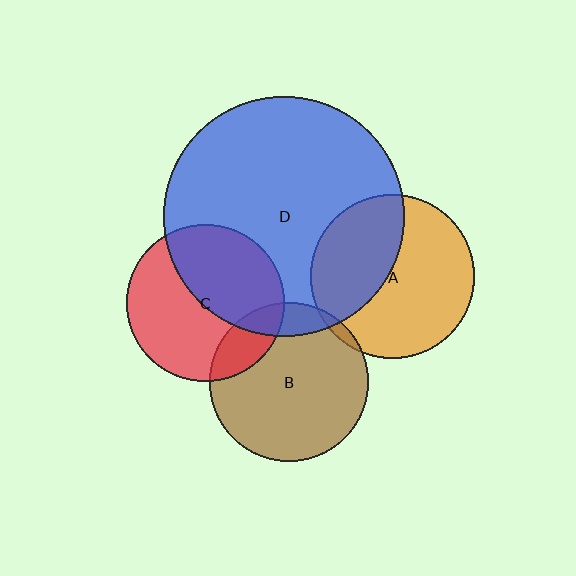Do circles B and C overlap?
Yes.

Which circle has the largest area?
Circle D (blue).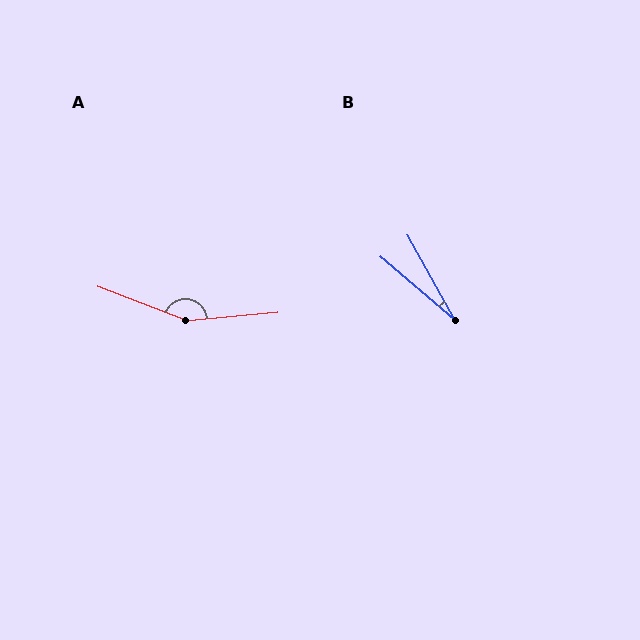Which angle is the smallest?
B, at approximately 21 degrees.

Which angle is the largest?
A, at approximately 154 degrees.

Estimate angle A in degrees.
Approximately 154 degrees.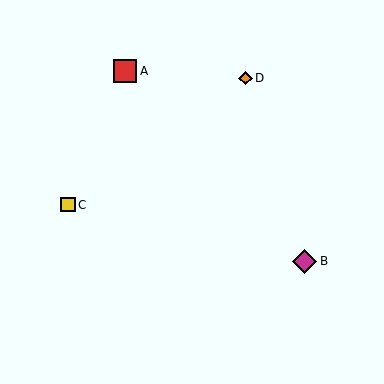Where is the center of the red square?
The center of the red square is at (125, 71).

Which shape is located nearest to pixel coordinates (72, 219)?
The yellow square (labeled C) at (68, 205) is nearest to that location.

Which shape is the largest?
The magenta diamond (labeled B) is the largest.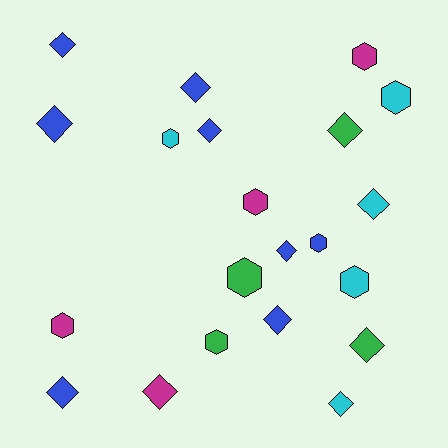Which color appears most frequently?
Blue, with 8 objects.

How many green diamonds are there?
There are 2 green diamonds.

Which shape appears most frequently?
Diamond, with 12 objects.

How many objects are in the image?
There are 21 objects.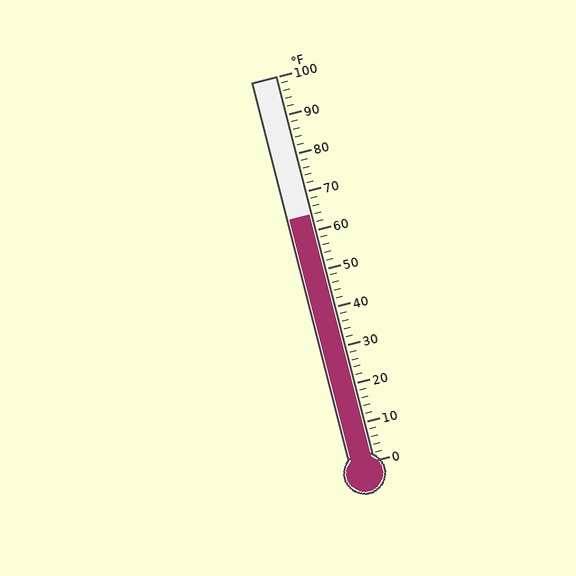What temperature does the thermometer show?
The thermometer shows approximately 64°F.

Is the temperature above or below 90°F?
The temperature is below 90°F.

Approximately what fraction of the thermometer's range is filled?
The thermometer is filled to approximately 65% of its range.